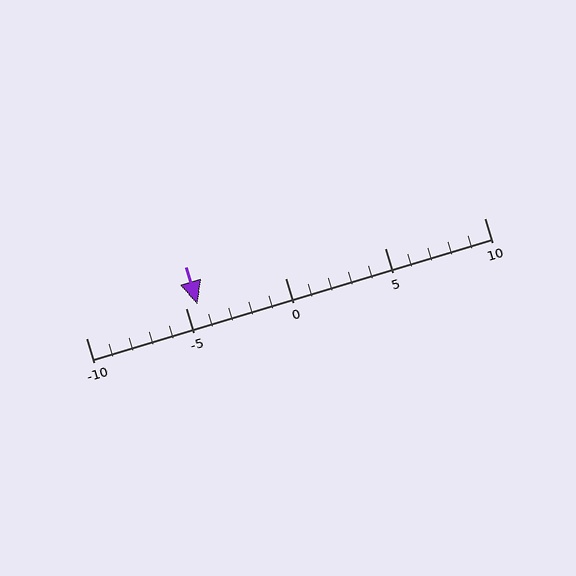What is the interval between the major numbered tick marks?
The major tick marks are spaced 5 units apart.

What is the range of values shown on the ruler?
The ruler shows values from -10 to 10.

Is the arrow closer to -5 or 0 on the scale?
The arrow is closer to -5.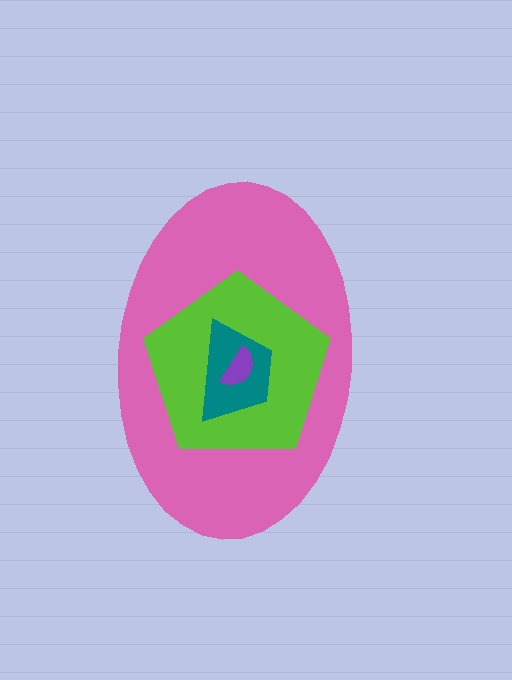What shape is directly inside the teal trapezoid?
The purple semicircle.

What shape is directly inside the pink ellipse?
The lime pentagon.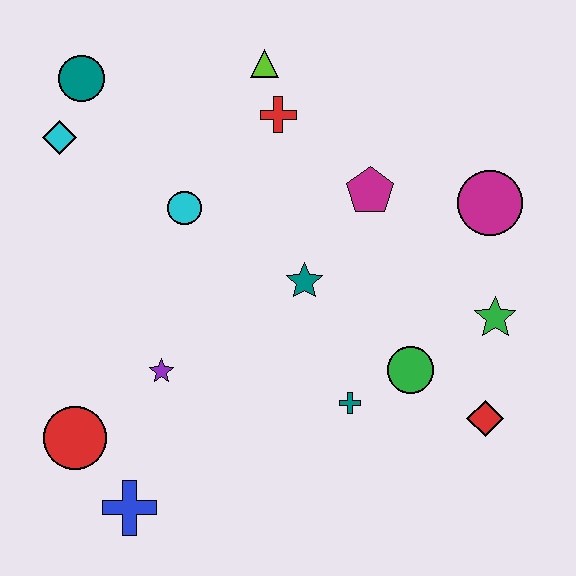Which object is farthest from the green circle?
The teal circle is farthest from the green circle.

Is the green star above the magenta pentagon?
No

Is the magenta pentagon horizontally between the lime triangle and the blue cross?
No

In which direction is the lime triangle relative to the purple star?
The lime triangle is above the purple star.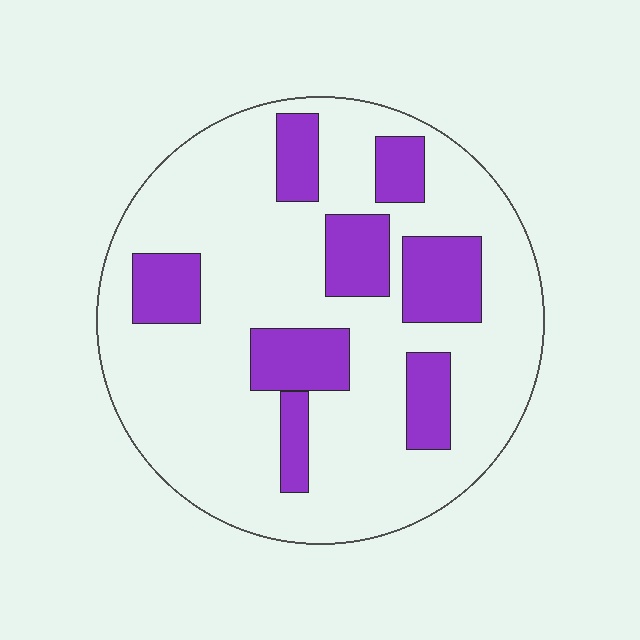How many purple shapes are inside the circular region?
8.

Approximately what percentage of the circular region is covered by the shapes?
Approximately 25%.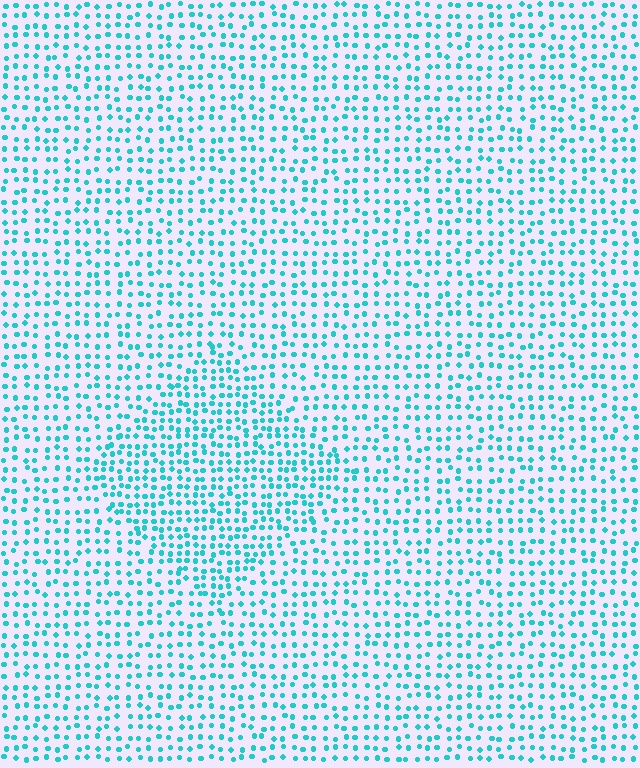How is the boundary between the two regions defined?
The boundary is defined by a change in element density (approximately 1.5x ratio). All elements are the same color, size, and shape.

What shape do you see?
I see a diamond.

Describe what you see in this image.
The image contains small cyan elements arranged at two different densities. A diamond-shaped region is visible where the elements are more densely packed than the surrounding area.